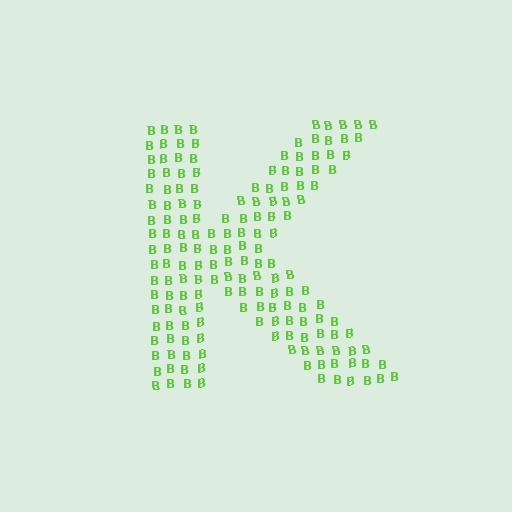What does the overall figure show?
The overall figure shows the letter K.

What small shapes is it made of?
It is made of small letter B's.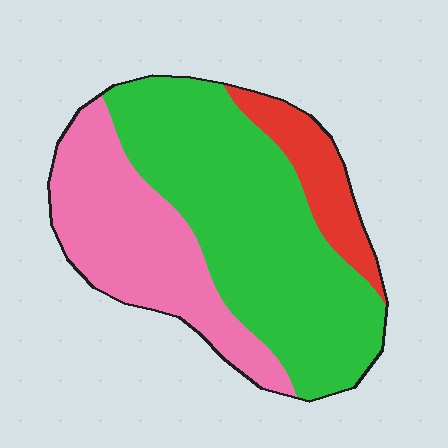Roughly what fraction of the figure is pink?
Pink takes up between a quarter and a half of the figure.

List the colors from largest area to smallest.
From largest to smallest: green, pink, red.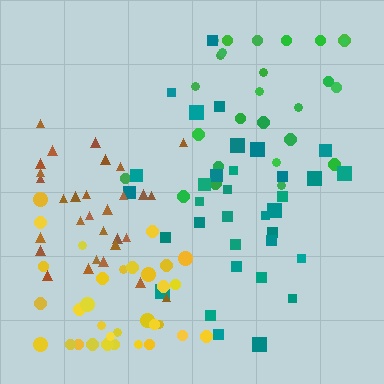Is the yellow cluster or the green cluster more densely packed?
Yellow.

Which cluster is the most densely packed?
Brown.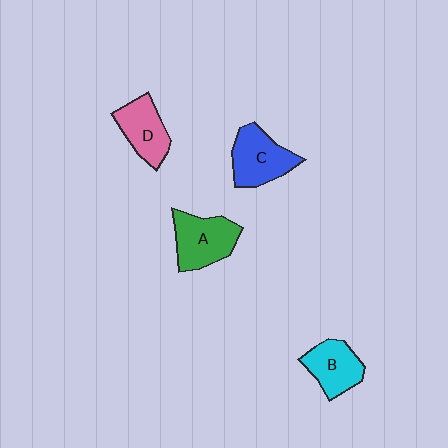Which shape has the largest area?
Shape A (green).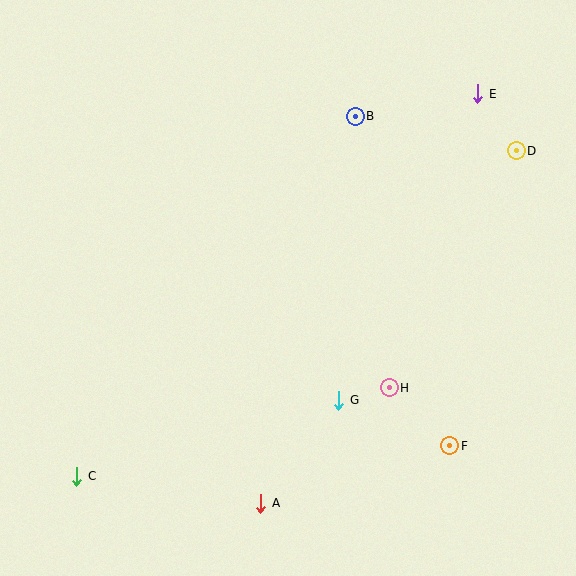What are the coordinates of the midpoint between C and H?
The midpoint between C and H is at (233, 432).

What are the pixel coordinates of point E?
Point E is at (478, 94).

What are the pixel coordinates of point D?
Point D is at (516, 151).